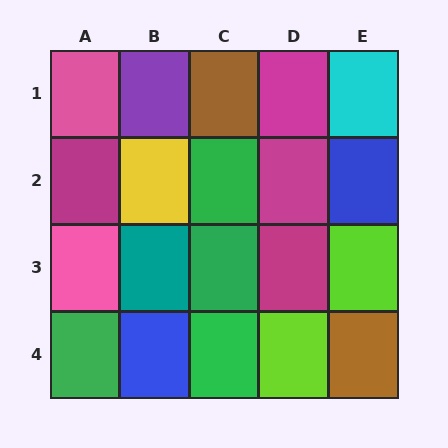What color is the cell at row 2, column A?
Magenta.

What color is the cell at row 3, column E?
Lime.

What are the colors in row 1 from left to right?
Pink, purple, brown, magenta, cyan.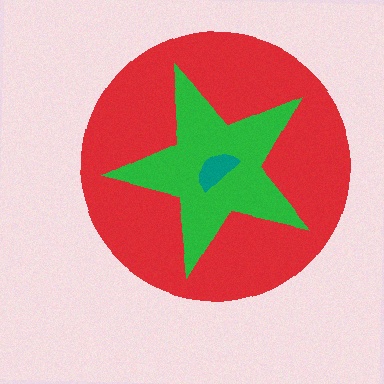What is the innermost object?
The teal semicircle.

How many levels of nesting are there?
3.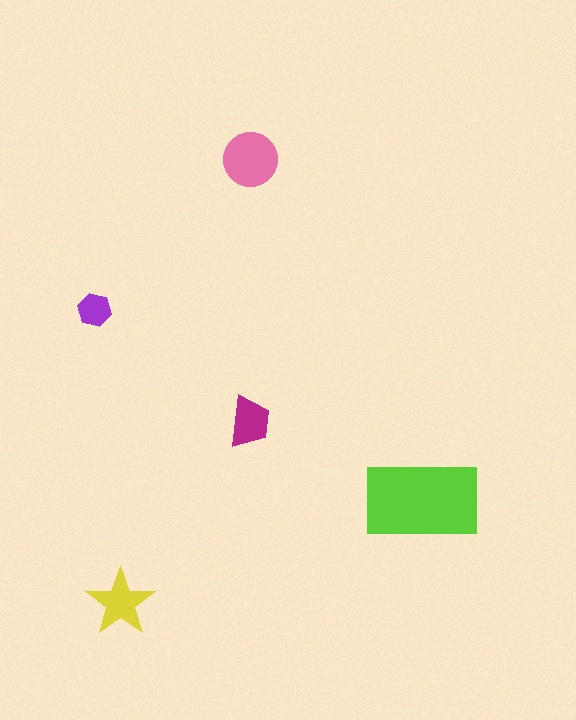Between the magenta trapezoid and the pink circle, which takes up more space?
The pink circle.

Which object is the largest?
The lime rectangle.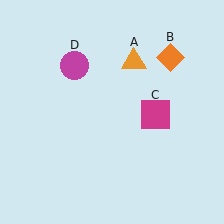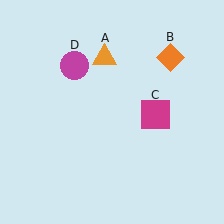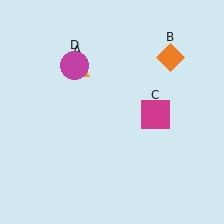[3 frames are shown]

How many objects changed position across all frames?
1 object changed position: orange triangle (object A).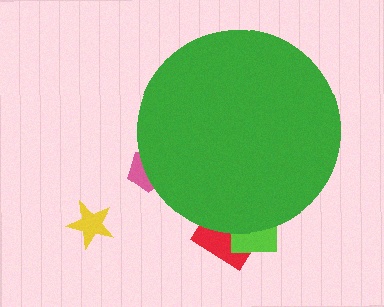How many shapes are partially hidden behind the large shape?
3 shapes are partially hidden.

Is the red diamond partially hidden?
Yes, the red diamond is partially hidden behind the green circle.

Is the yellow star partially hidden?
No, the yellow star is fully visible.